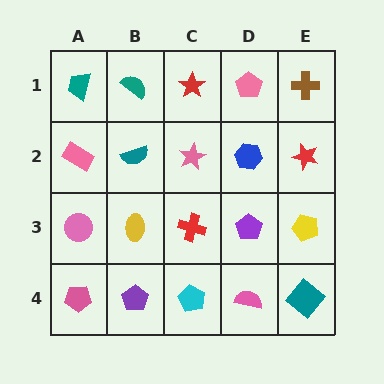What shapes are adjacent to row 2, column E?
A brown cross (row 1, column E), a yellow pentagon (row 3, column E), a blue hexagon (row 2, column D).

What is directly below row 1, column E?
A red star.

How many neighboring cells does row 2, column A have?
3.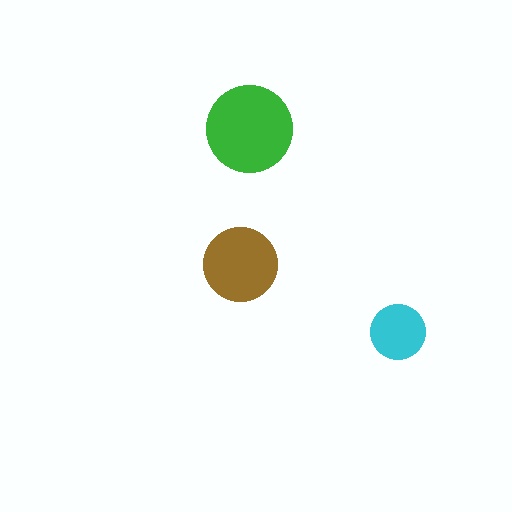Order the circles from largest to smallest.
the green one, the brown one, the cyan one.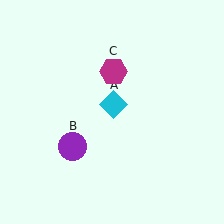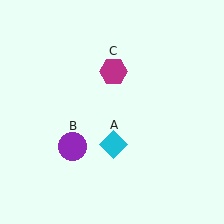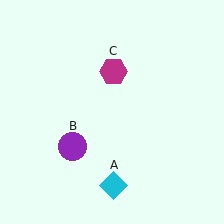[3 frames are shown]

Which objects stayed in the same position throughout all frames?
Purple circle (object B) and magenta hexagon (object C) remained stationary.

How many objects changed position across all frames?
1 object changed position: cyan diamond (object A).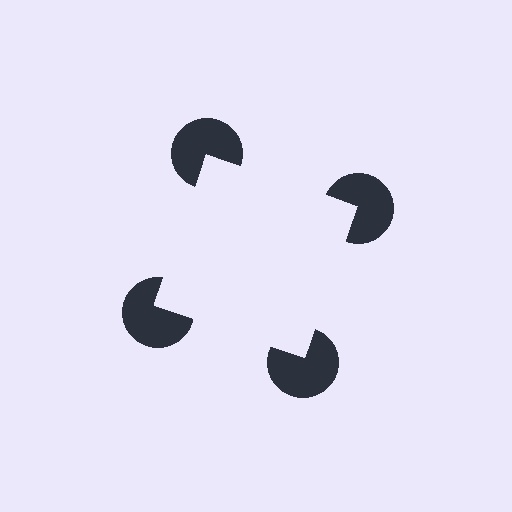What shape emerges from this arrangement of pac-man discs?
An illusory square — its edges are inferred from the aligned wedge cuts in the pac-man discs, not physically drawn.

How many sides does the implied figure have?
4 sides.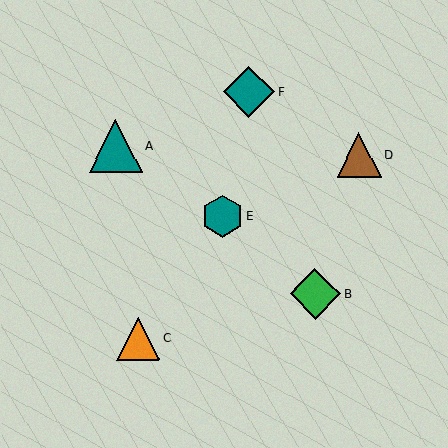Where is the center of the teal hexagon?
The center of the teal hexagon is at (222, 216).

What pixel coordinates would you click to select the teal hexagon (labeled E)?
Click at (222, 216) to select the teal hexagon E.